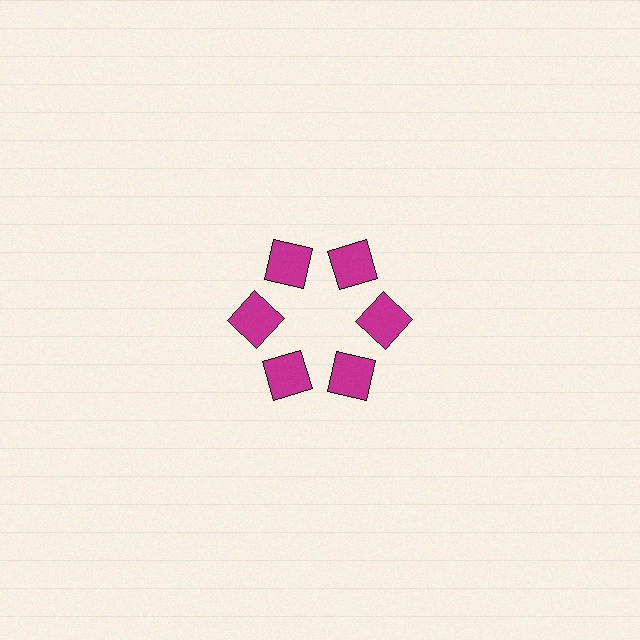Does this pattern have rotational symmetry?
Yes, this pattern has 6-fold rotational symmetry. It looks the same after rotating 60 degrees around the center.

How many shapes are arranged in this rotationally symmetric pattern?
There are 6 shapes, arranged in 6 groups of 1.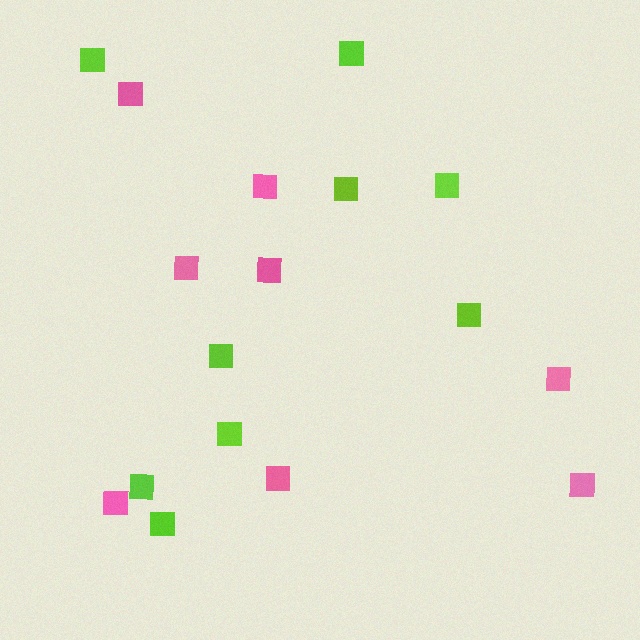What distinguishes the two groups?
There are 2 groups: one group of pink squares (8) and one group of lime squares (9).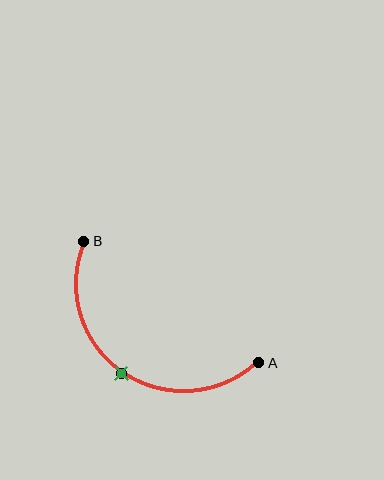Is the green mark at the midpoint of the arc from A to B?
Yes. The green mark lies on the arc at equal arc-length from both A and B — it is the arc midpoint.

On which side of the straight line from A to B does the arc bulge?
The arc bulges below and to the left of the straight line connecting A and B.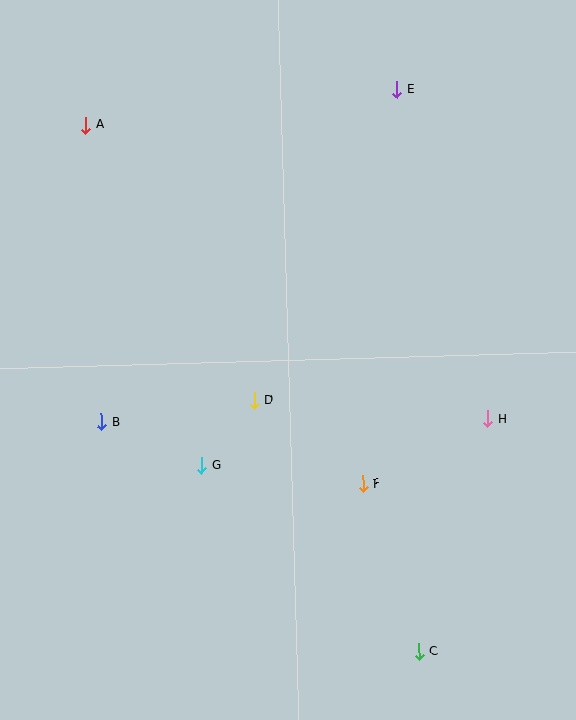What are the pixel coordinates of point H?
Point H is at (488, 419).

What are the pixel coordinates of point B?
Point B is at (101, 422).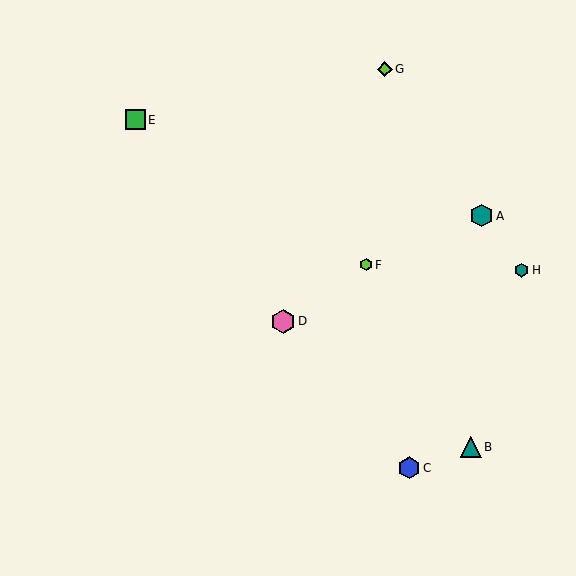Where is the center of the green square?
The center of the green square is at (135, 120).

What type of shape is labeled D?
Shape D is a pink hexagon.